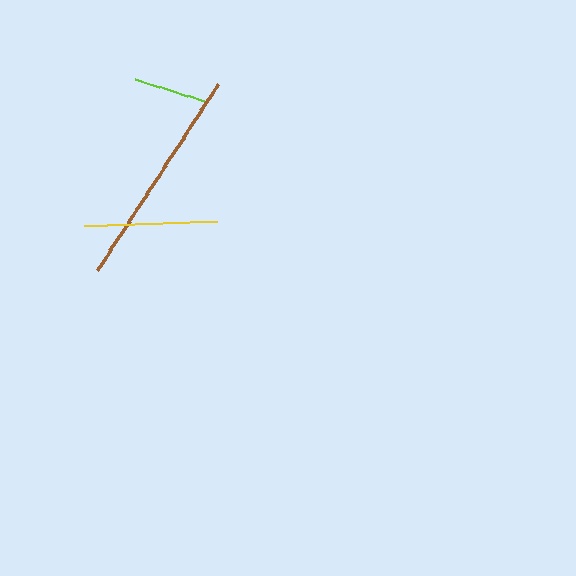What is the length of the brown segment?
The brown segment is approximately 221 pixels long.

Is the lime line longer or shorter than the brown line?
The brown line is longer than the lime line.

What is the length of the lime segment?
The lime segment is approximately 73 pixels long.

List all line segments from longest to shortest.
From longest to shortest: brown, yellow, lime.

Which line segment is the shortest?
The lime line is the shortest at approximately 73 pixels.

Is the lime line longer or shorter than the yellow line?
The yellow line is longer than the lime line.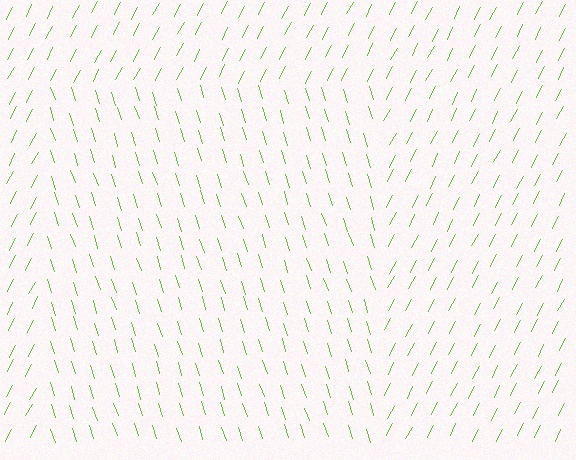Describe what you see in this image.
The image is filled with small lime line segments. A rectangle region in the image has lines oriented differently from the surrounding lines, creating a visible texture boundary.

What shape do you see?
I see a rectangle.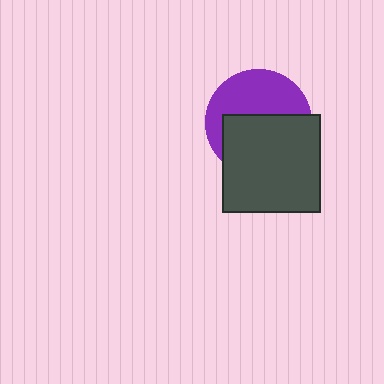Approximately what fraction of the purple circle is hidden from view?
Roughly 54% of the purple circle is hidden behind the dark gray square.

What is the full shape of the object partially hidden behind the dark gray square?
The partially hidden object is a purple circle.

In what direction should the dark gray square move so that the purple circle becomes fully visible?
The dark gray square should move down. That is the shortest direction to clear the overlap and leave the purple circle fully visible.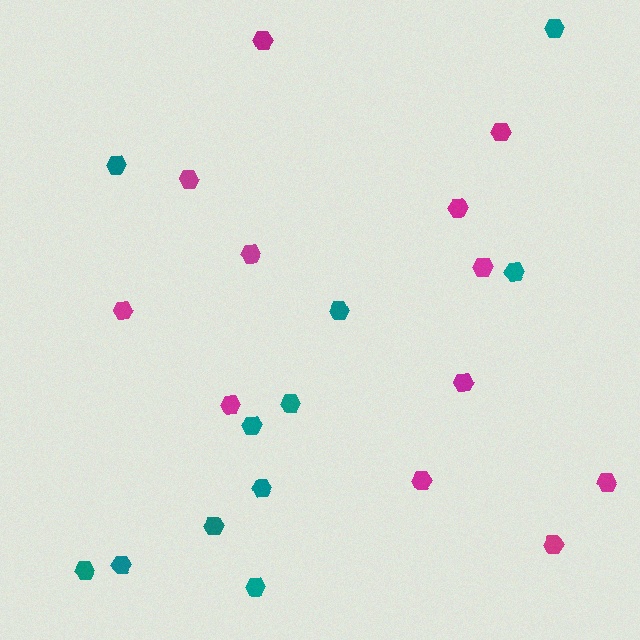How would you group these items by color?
There are 2 groups: one group of magenta hexagons (12) and one group of teal hexagons (11).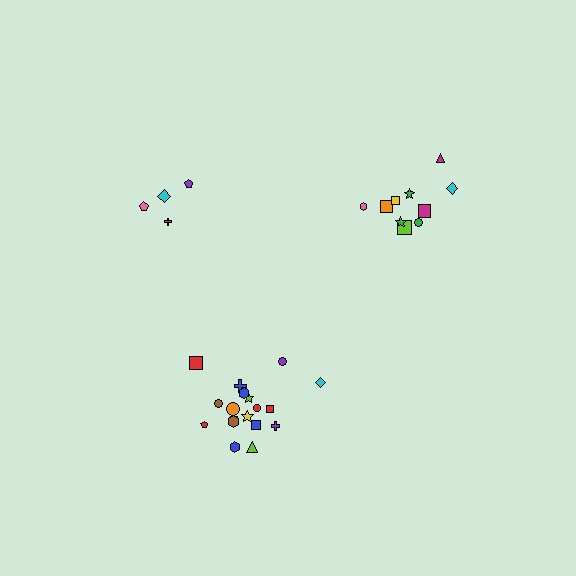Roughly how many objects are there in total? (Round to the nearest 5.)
Roughly 30 objects in total.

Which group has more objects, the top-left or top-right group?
The top-right group.